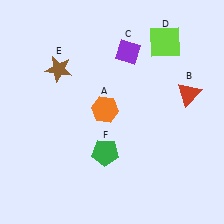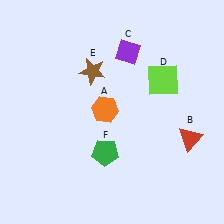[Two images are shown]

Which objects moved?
The objects that moved are: the red triangle (B), the lime square (D), the brown star (E).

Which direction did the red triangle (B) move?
The red triangle (B) moved down.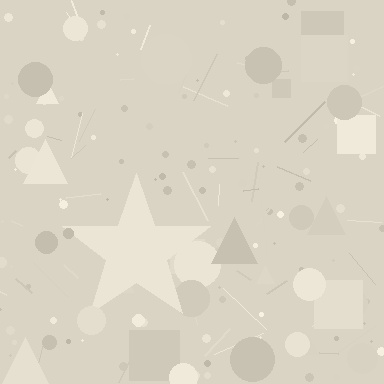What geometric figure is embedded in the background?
A star is embedded in the background.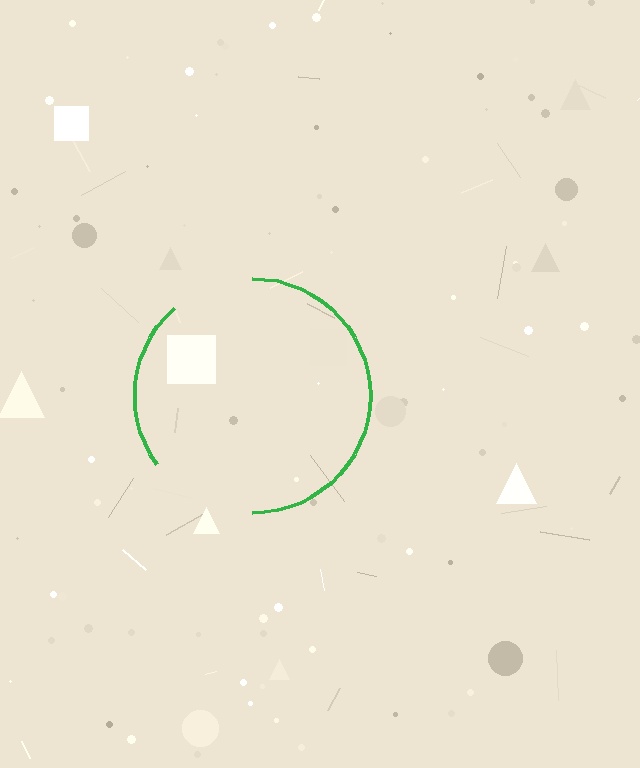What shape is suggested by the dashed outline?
The dashed outline suggests a circle.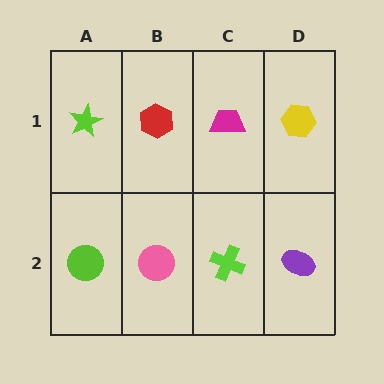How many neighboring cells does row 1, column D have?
2.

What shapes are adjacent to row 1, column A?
A lime circle (row 2, column A), a red hexagon (row 1, column B).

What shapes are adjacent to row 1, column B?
A pink circle (row 2, column B), a lime star (row 1, column A), a magenta trapezoid (row 1, column C).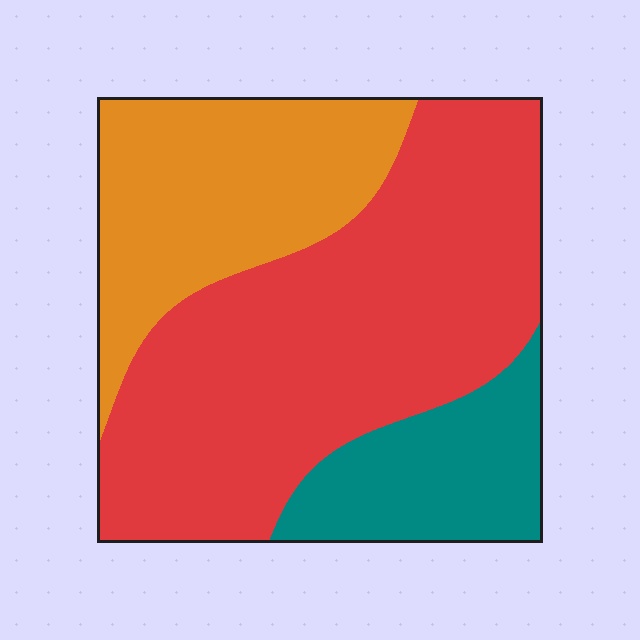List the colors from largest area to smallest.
From largest to smallest: red, orange, teal.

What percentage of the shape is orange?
Orange covers about 30% of the shape.